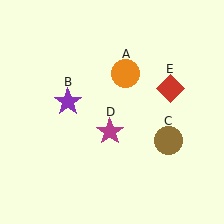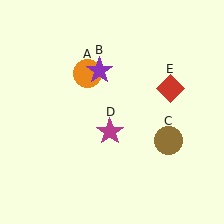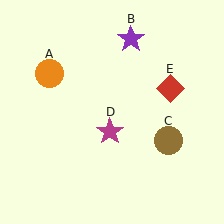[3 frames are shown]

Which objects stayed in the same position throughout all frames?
Brown circle (object C) and magenta star (object D) and red diamond (object E) remained stationary.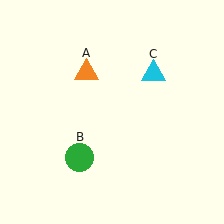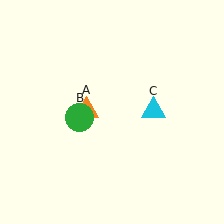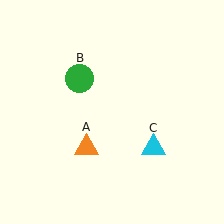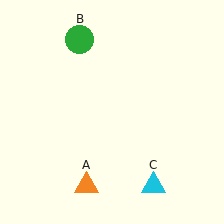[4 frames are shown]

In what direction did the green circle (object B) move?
The green circle (object B) moved up.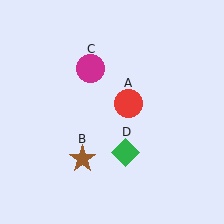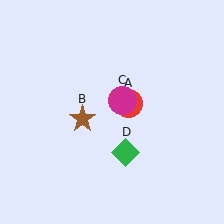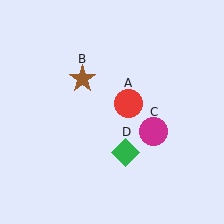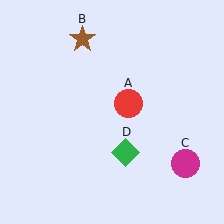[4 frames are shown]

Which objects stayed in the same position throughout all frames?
Red circle (object A) and green diamond (object D) remained stationary.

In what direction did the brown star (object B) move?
The brown star (object B) moved up.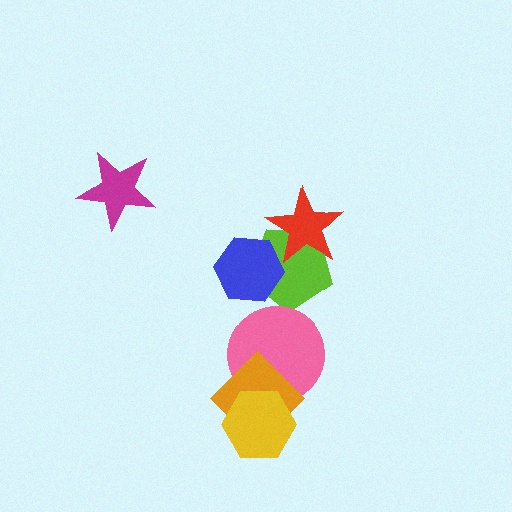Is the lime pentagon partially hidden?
Yes, it is partially covered by another shape.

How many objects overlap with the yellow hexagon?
2 objects overlap with the yellow hexagon.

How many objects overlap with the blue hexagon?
1 object overlaps with the blue hexagon.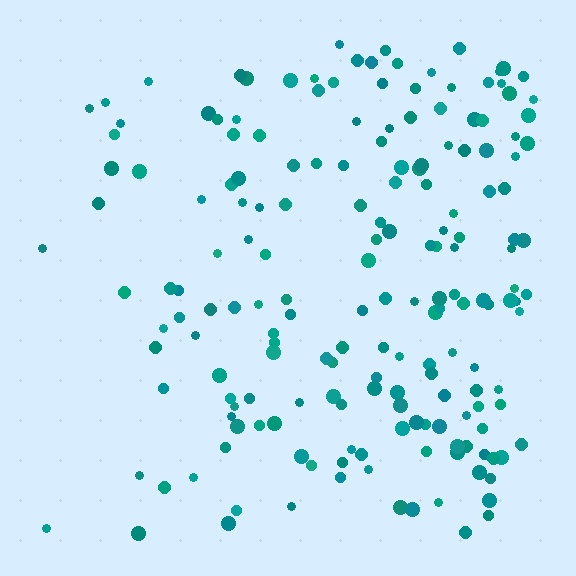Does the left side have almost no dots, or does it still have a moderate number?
Still a moderate number, just noticeably fewer than the right.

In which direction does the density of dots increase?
From left to right, with the right side densest.